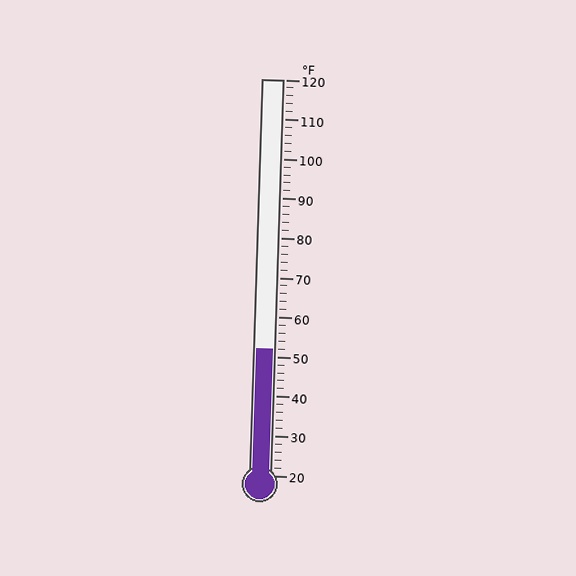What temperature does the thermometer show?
The thermometer shows approximately 52°F.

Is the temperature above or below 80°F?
The temperature is below 80°F.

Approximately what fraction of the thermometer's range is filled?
The thermometer is filled to approximately 30% of its range.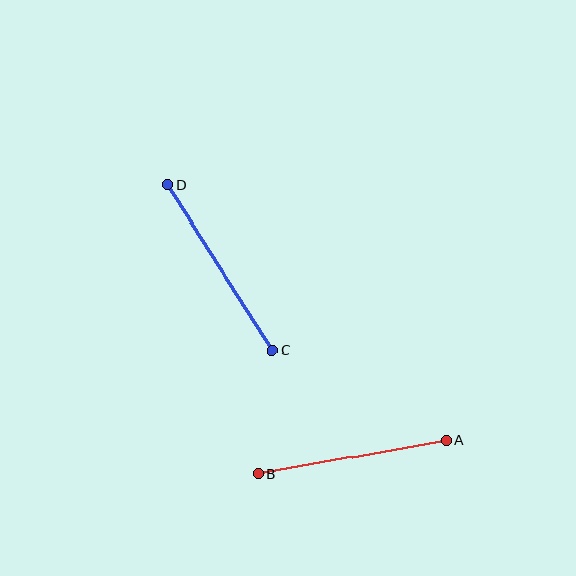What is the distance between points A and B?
The distance is approximately 191 pixels.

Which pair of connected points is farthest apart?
Points C and D are farthest apart.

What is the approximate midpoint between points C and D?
The midpoint is at approximately (220, 268) pixels.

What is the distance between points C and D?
The distance is approximately 196 pixels.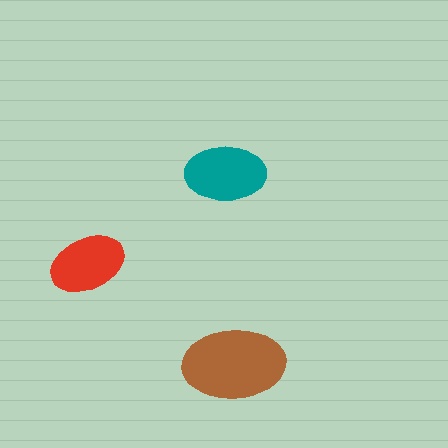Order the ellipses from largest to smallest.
the brown one, the teal one, the red one.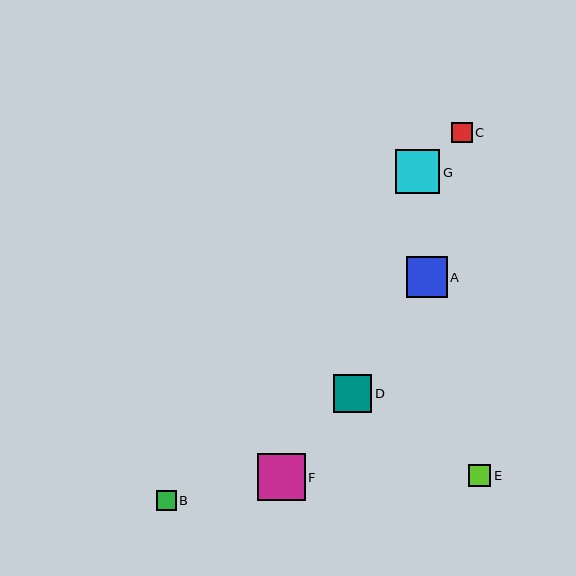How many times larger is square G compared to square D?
Square G is approximately 1.2 times the size of square D.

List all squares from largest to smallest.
From largest to smallest: F, G, A, D, E, C, B.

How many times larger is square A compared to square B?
Square A is approximately 2.0 times the size of square B.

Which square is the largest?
Square F is the largest with a size of approximately 48 pixels.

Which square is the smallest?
Square B is the smallest with a size of approximately 20 pixels.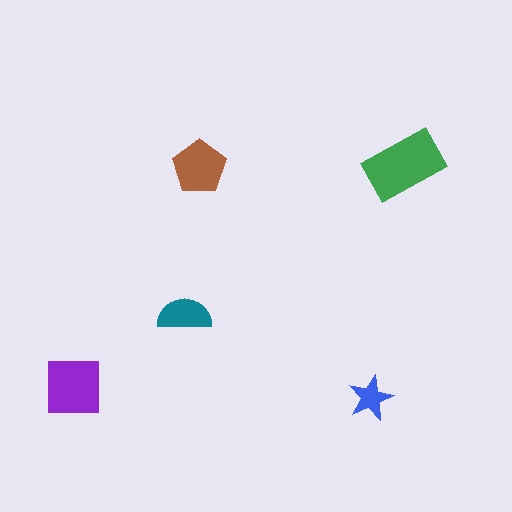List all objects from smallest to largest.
The blue star, the teal semicircle, the brown pentagon, the purple square, the green rectangle.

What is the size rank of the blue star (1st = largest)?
5th.